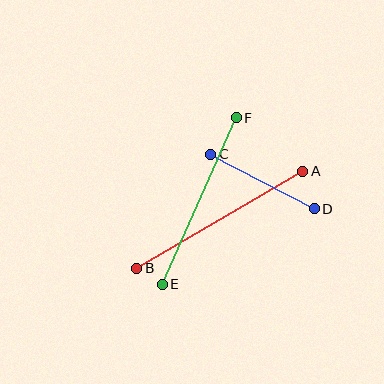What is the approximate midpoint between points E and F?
The midpoint is at approximately (199, 201) pixels.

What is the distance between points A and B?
The distance is approximately 192 pixels.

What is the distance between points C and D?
The distance is approximately 117 pixels.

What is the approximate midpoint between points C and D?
The midpoint is at approximately (263, 182) pixels.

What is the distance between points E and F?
The distance is approximately 182 pixels.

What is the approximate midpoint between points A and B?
The midpoint is at approximately (220, 220) pixels.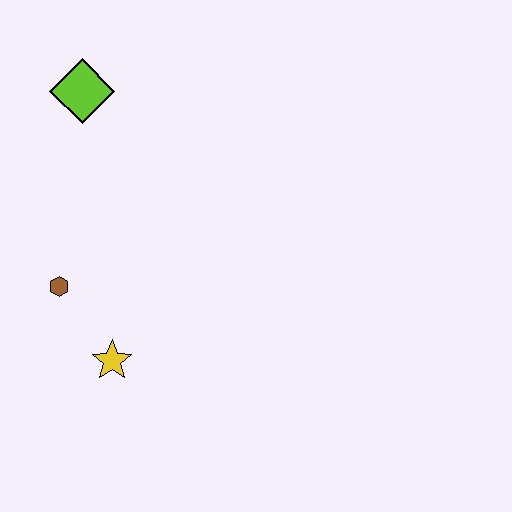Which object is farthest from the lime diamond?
The yellow star is farthest from the lime diamond.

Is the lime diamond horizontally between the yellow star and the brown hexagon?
Yes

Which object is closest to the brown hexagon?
The yellow star is closest to the brown hexagon.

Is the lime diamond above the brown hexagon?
Yes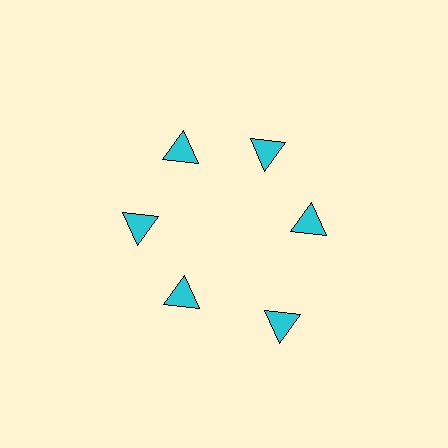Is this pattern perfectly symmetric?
No. The 6 cyan triangles are arranged in a ring, but one element near the 5 o'clock position is pushed outward from the center, breaking the 6-fold rotational symmetry.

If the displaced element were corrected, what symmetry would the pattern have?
It would have 6-fold rotational symmetry — the pattern would map onto itself every 60 degrees.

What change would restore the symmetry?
The symmetry would be restored by moving it inward, back onto the ring so that all 6 triangles sit at equal angles and equal distance from the center.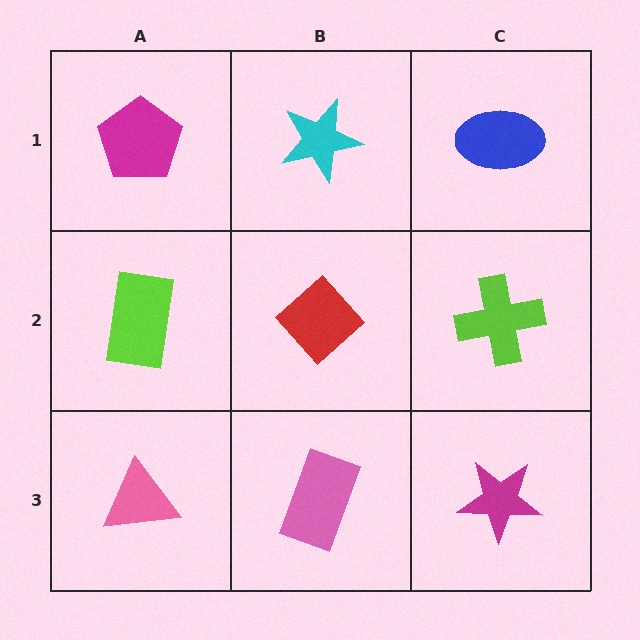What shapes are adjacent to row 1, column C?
A lime cross (row 2, column C), a cyan star (row 1, column B).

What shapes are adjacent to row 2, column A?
A magenta pentagon (row 1, column A), a pink triangle (row 3, column A), a red diamond (row 2, column B).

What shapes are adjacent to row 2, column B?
A cyan star (row 1, column B), a pink rectangle (row 3, column B), a lime rectangle (row 2, column A), a lime cross (row 2, column C).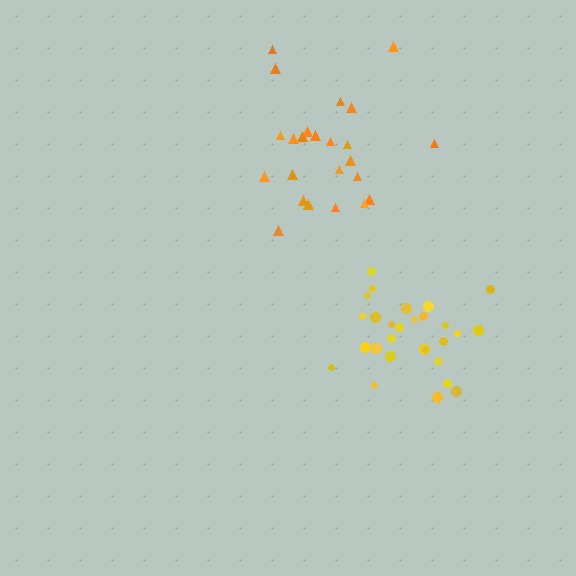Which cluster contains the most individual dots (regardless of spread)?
Yellow (28).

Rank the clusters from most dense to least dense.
yellow, orange.